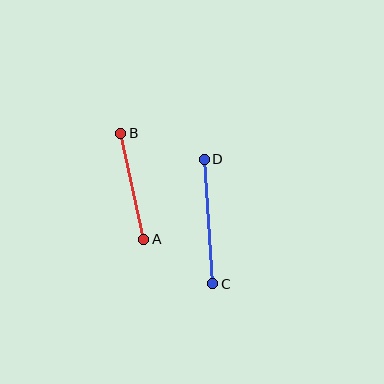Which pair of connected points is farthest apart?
Points C and D are farthest apart.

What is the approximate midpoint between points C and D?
The midpoint is at approximately (208, 221) pixels.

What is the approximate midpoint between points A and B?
The midpoint is at approximately (132, 186) pixels.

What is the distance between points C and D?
The distance is approximately 125 pixels.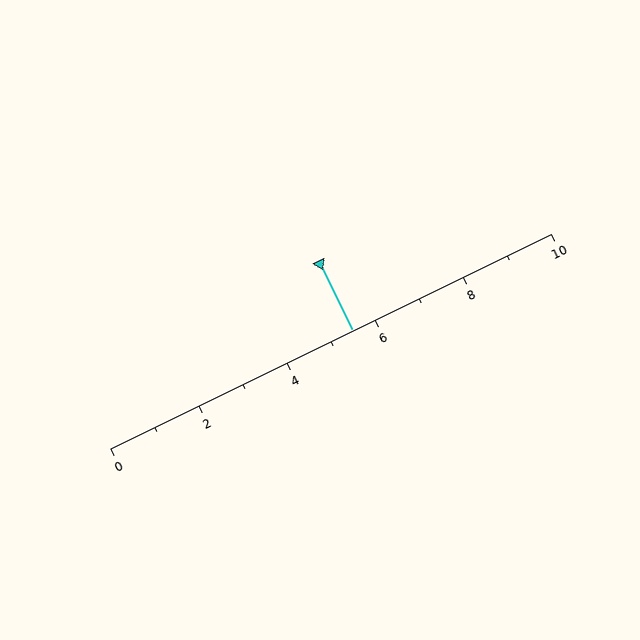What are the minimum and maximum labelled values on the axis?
The axis runs from 0 to 10.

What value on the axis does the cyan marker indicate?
The marker indicates approximately 5.5.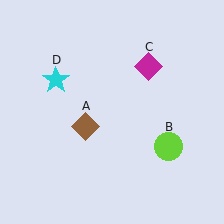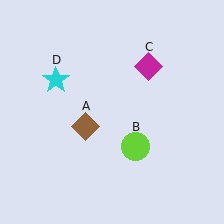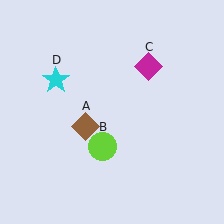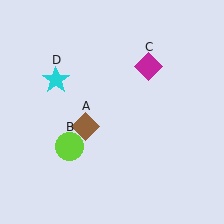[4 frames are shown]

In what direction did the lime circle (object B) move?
The lime circle (object B) moved left.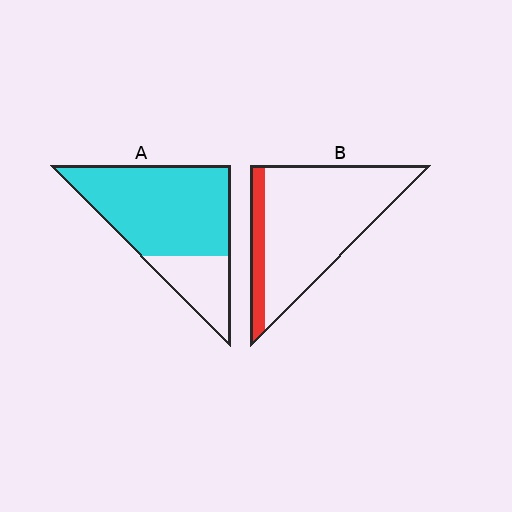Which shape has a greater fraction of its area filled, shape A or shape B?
Shape A.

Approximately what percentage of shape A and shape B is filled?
A is approximately 75% and B is approximately 15%.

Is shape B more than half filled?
No.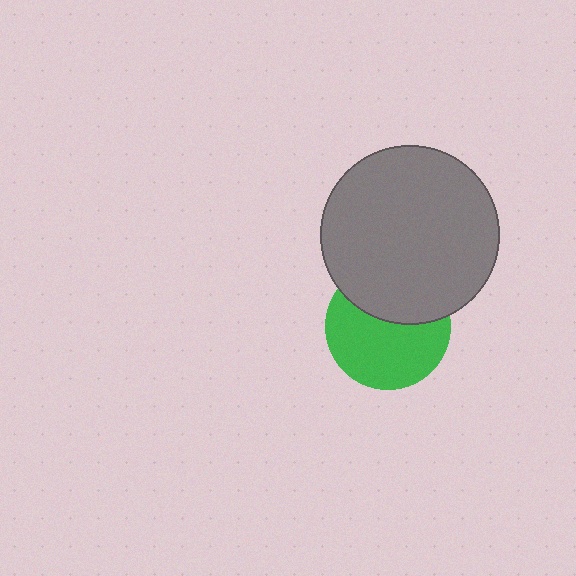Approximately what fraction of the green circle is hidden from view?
Roughly 39% of the green circle is hidden behind the gray circle.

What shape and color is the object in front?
The object in front is a gray circle.